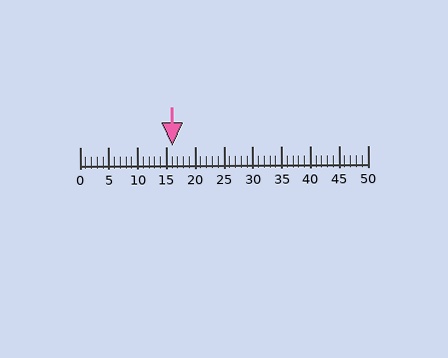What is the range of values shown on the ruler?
The ruler shows values from 0 to 50.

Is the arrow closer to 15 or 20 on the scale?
The arrow is closer to 15.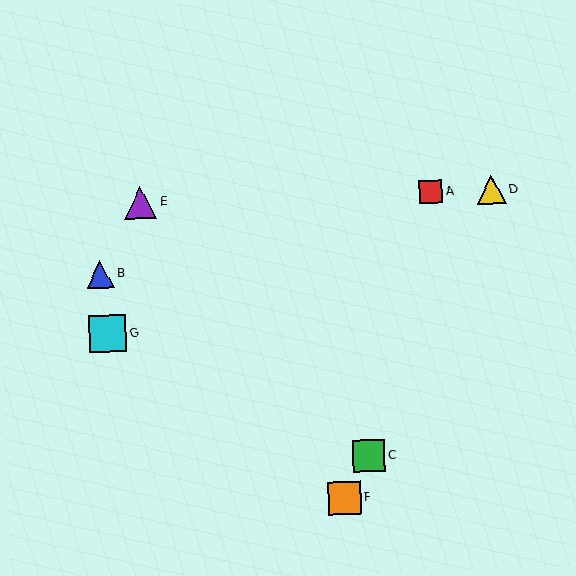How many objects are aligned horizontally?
3 objects (A, D, E) are aligned horizontally.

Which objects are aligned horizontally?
Objects A, D, E are aligned horizontally.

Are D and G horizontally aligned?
No, D is at y≈190 and G is at y≈334.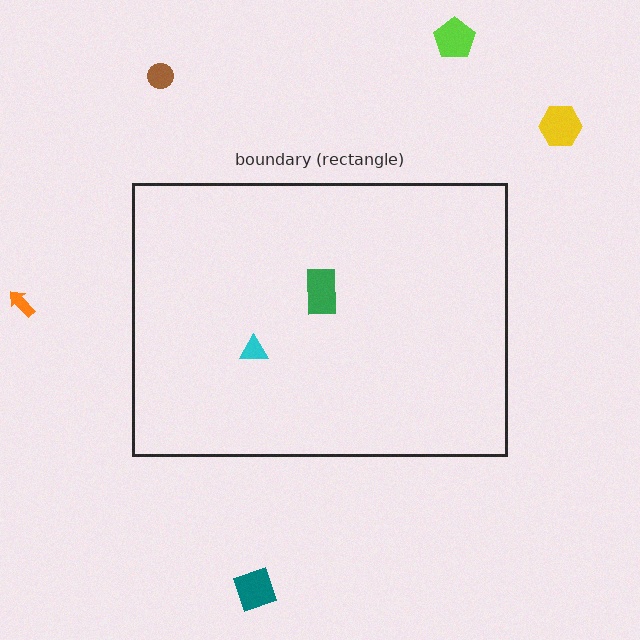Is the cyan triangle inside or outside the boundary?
Inside.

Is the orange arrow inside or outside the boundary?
Outside.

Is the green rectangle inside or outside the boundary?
Inside.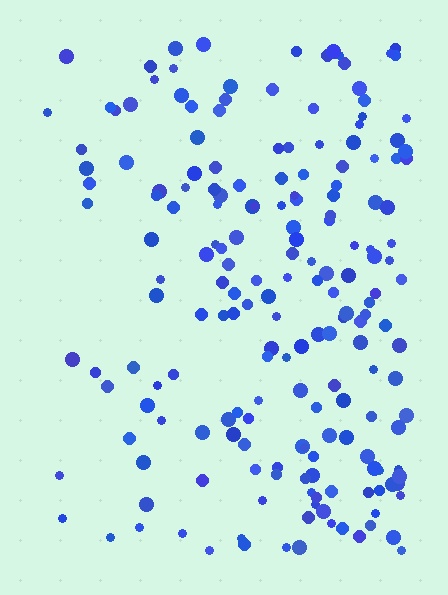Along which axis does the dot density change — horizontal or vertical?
Horizontal.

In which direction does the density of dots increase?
From left to right, with the right side densest.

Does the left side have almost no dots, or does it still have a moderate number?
Still a moderate number, just noticeably fewer than the right.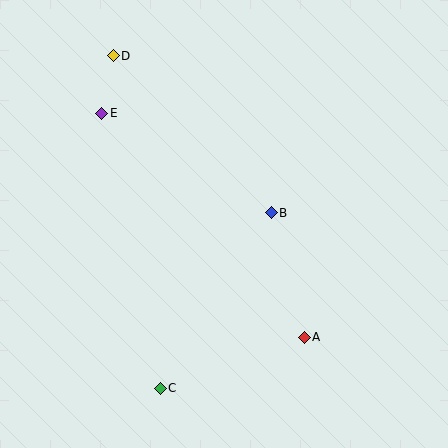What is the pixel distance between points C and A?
The distance between C and A is 152 pixels.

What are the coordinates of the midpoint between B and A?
The midpoint between B and A is at (288, 275).